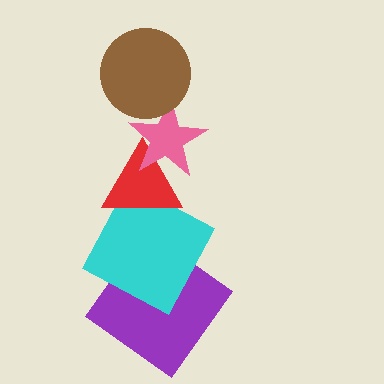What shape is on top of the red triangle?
The pink star is on top of the red triangle.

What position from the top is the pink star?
The pink star is 2nd from the top.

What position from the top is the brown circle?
The brown circle is 1st from the top.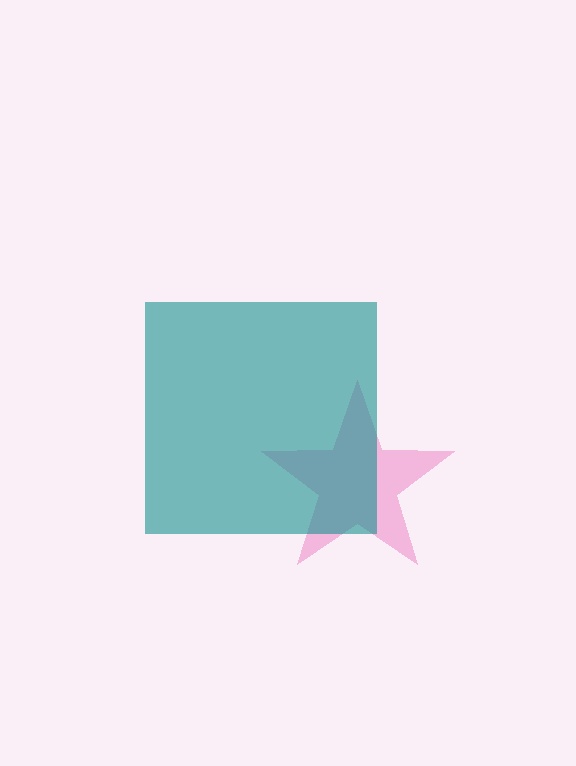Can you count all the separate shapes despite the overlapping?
Yes, there are 2 separate shapes.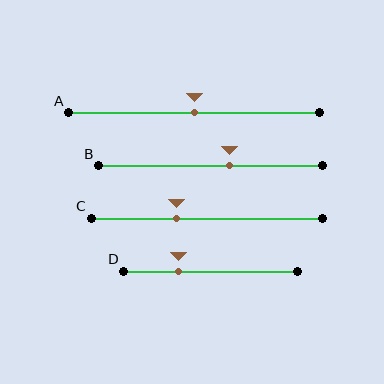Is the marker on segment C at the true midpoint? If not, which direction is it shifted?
No, the marker on segment C is shifted to the left by about 13% of the segment length.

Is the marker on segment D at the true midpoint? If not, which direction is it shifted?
No, the marker on segment D is shifted to the left by about 18% of the segment length.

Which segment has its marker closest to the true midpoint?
Segment A has its marker closest to the true midpoint.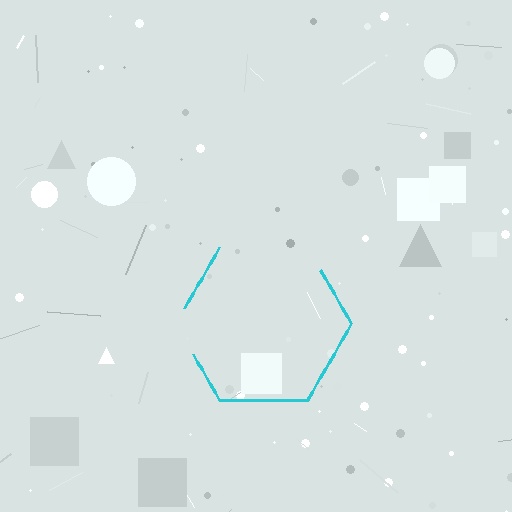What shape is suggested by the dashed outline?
The dashed outline suggests a hexagon.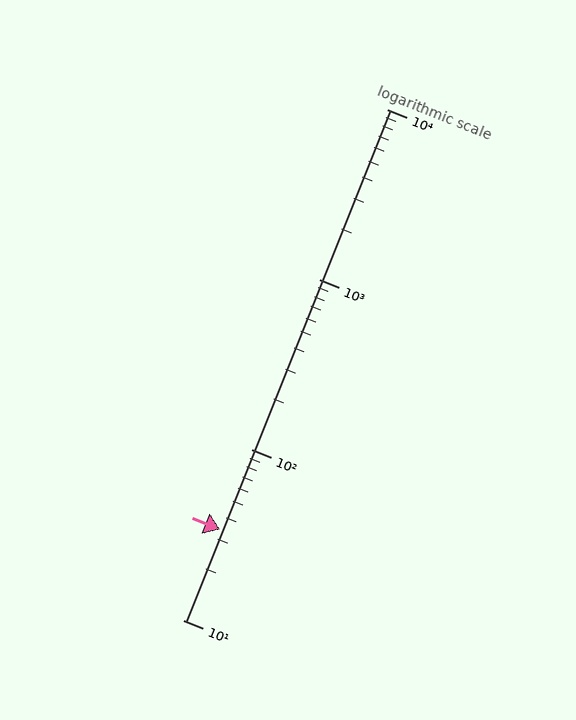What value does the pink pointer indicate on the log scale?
The pointer indicates approximately 34.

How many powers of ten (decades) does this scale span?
The scale spans 3 decades, from 10 to 10000.